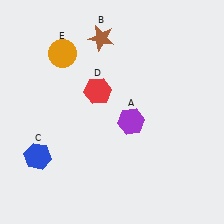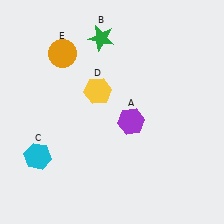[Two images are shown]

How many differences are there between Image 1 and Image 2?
There are 3 differences between the two images.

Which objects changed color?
B changed from brown to green. C changed from blue to cyan. D changed from red to yellow.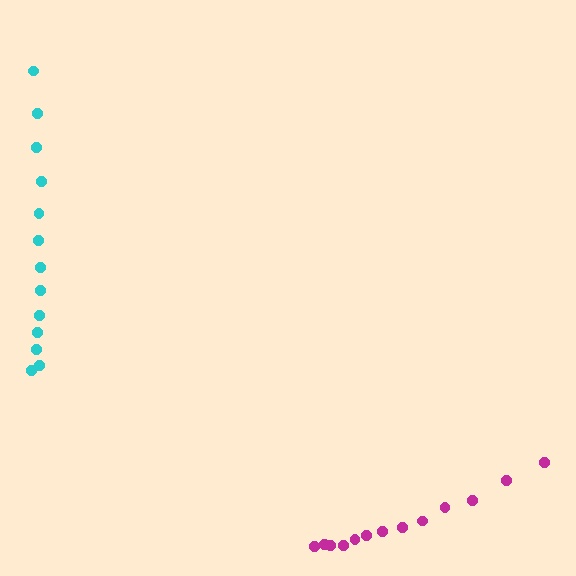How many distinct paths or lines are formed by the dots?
There are 2 distinct paths.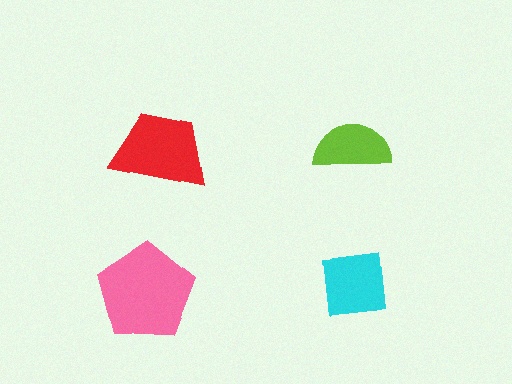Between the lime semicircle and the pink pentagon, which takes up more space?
The pink pentagon.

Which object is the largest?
The pink pentagon.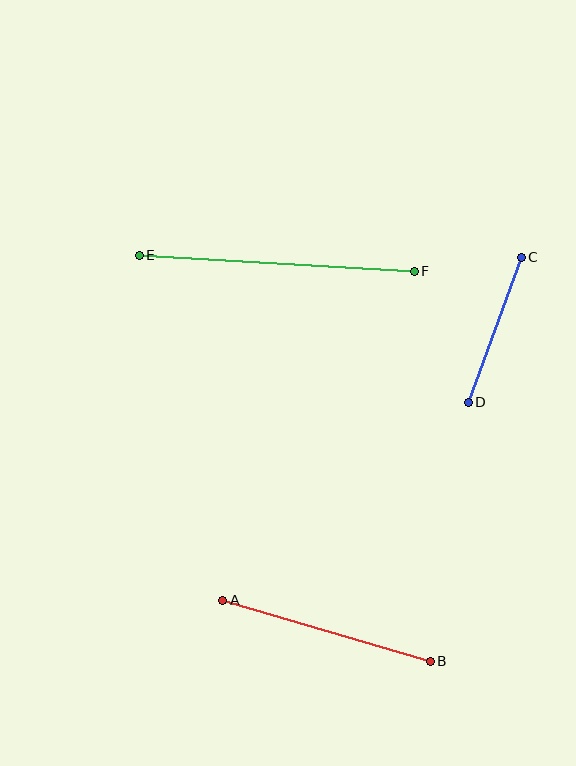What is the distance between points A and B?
The distance is approximately 216 pixels.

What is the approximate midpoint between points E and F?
The midpoint is at approximately (277, 263) pixels.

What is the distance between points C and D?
The distance is approximately 154 pixels.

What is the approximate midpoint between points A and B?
The midpoint is at approximately (326, 631) pixels.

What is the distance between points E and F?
The distance is approximately 275 pixels.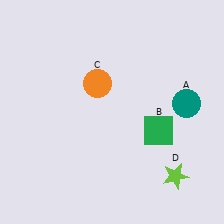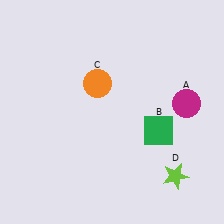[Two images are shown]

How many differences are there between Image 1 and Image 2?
There is 1 difference between the two images.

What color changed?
The circle (A) changed from teal in Image 1 to magenta in Image 2.